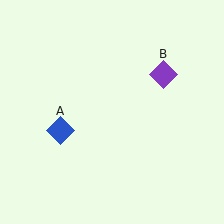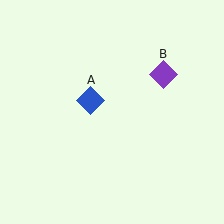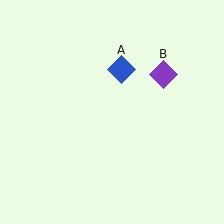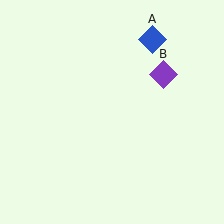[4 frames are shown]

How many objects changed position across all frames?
1 object changed position: blue diamond (object A).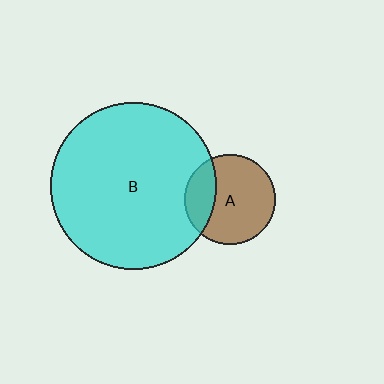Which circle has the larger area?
Circle B (cyan).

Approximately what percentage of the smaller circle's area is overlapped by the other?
Approximately 25%.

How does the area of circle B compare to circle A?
Approximately 3.4 times.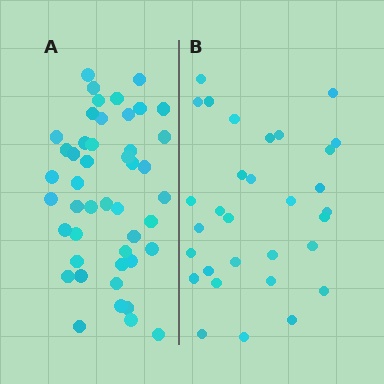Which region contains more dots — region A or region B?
Region A (the left region) has more dots.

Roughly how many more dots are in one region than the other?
Region A has approximately 15 more dots than region B.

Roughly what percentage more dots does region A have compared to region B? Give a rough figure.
About 50% more.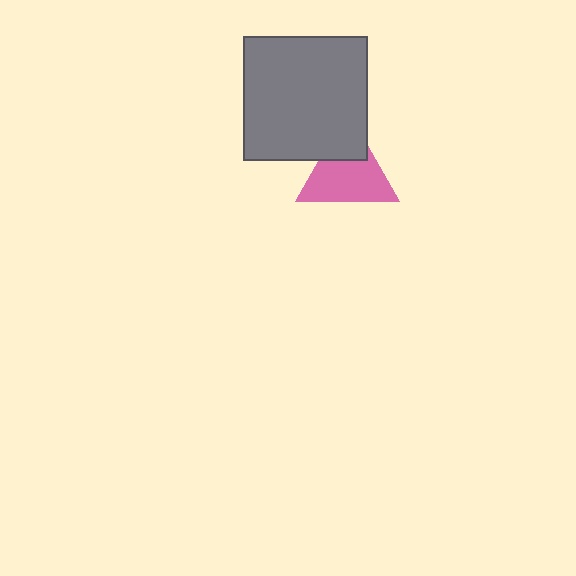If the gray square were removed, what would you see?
You would see the complete pink triangle.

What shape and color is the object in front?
The object in front is a gray square.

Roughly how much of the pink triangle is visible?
Most of it is visible (roughly 70%).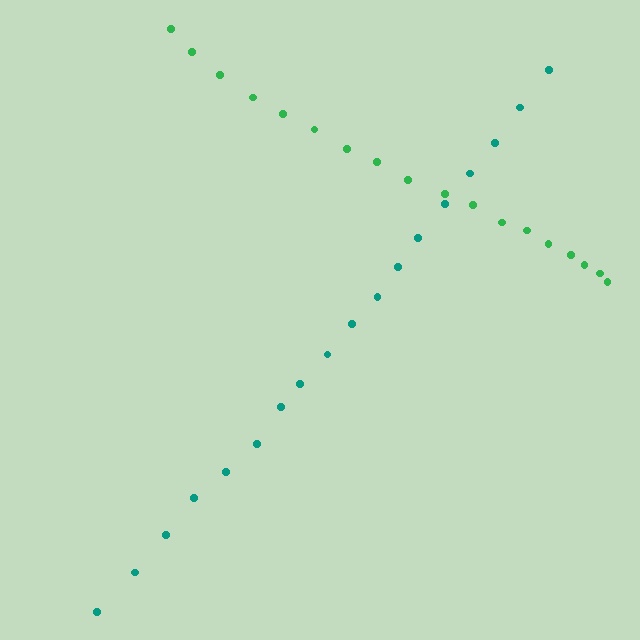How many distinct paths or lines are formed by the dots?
There are 2 distinct paths.